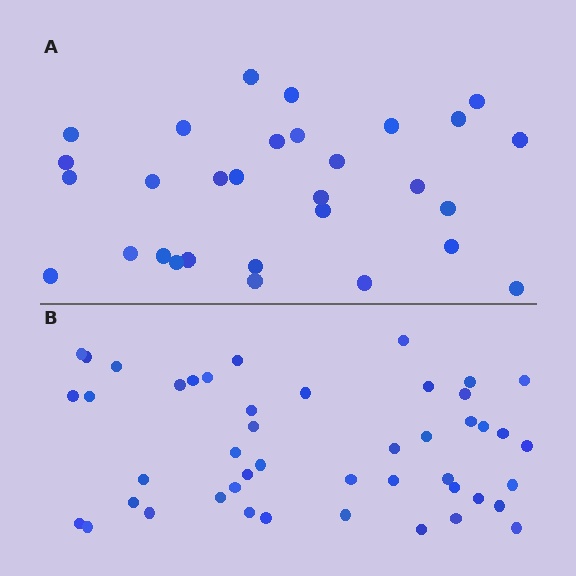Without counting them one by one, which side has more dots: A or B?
Region B (the bottom region) has more dots.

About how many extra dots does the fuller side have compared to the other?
Region B has approximately 15 more dots than region A.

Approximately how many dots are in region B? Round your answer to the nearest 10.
About 50 dots. (The exact count is 46, which rounds to 50.)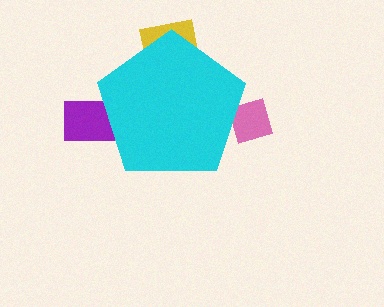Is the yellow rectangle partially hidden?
Yes, the yellow rectangle is partially hidden behind the cyan pentagon.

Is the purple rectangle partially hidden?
Yes, the purple rectangle is partially hidden behind the cyan pentagon.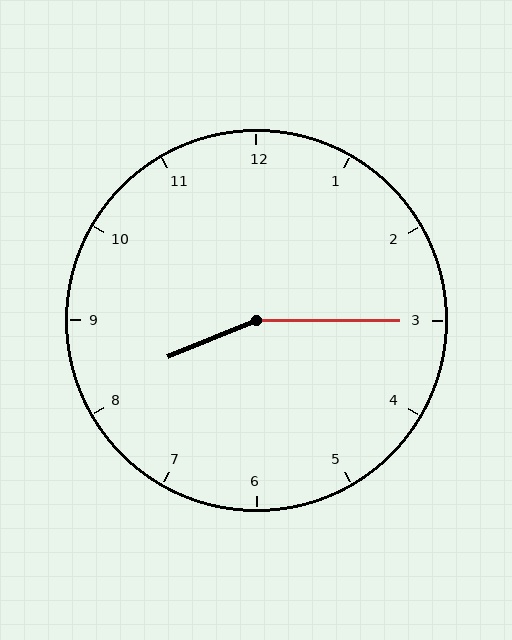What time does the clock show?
8:15.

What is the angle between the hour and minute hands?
Approximately 158 degrees.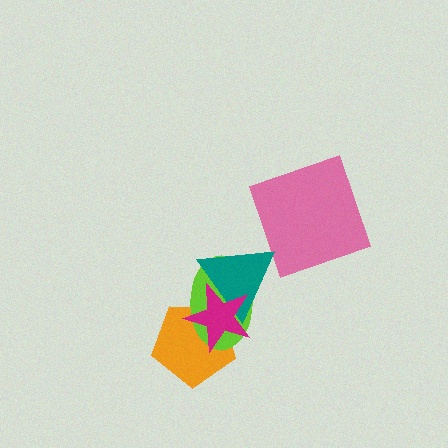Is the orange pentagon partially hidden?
Yes, it is partially covered by another shape.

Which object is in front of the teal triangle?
The magenta star is in front of the teal triangle.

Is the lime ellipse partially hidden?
Yes, it is partially covered by another shape.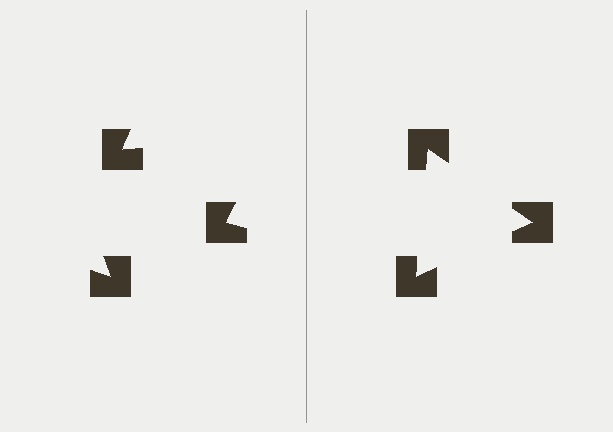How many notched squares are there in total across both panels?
6 — 3 on each side.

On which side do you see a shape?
An illusory triangle appears on the right side. On the left side the wedge cuts are rotated, so no coherent shape forms.